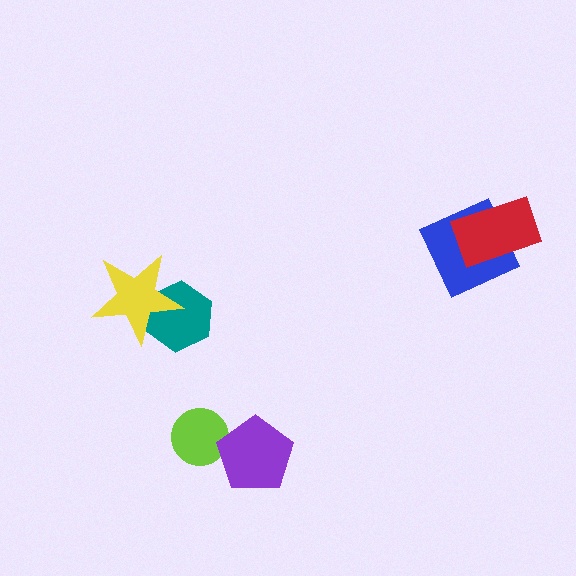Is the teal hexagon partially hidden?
Yes, it is partially covered by another shape.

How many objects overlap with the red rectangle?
1 object overlaps with the red rectangle.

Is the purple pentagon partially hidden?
No, no other shape covers it.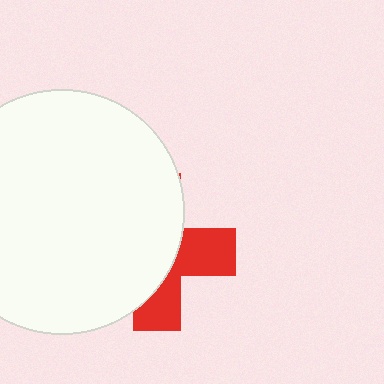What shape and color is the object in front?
The object in front is a white circle.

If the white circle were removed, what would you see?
You would see the complete red cross.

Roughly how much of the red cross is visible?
A small part of it is visible (roughly 37%).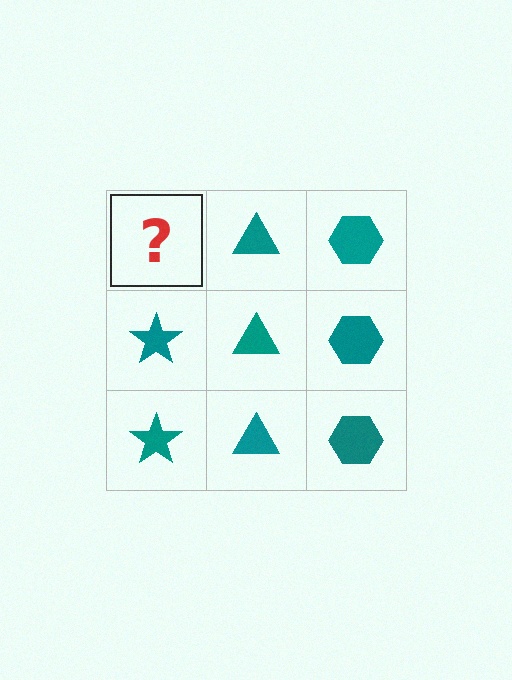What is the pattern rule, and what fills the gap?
The rule is that each column has a consistent shape. The gap should be filled with a teal star.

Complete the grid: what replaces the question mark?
The question mark should be replaced with a teal star.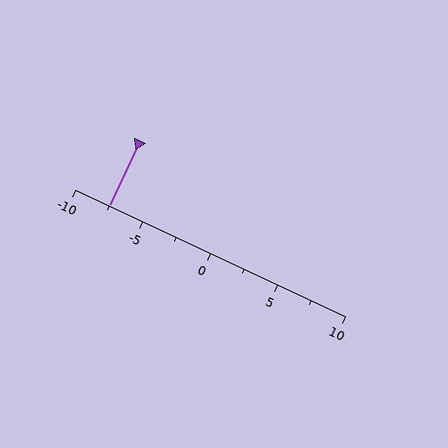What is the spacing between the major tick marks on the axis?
The major ticks are spaced 5 apart.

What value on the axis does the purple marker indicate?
The marker indicates approximately -7.5.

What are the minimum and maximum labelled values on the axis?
The axis runs from -10 to 10.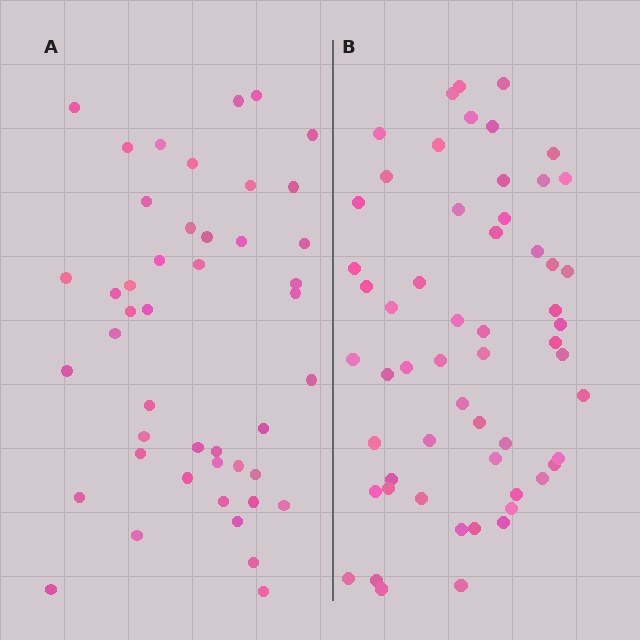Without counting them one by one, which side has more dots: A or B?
Region B (the right region) has more dots.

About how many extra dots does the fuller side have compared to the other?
Region B has roughly 12 or so more dots than region A.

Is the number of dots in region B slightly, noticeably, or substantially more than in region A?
Region B has noticeably more, but not dramatically so. The ratio is roughly 1.3 to 1.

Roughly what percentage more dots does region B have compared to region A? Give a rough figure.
About 25% more.